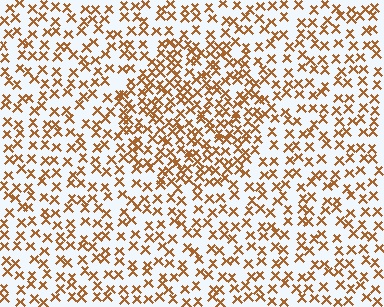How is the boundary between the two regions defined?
The boundary is defined by a change in element density (approximately 1.7x ratio). All elements are the same color, size, and shape.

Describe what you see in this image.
The image contains small brown elements arranged at two different densities. A circle-shaped region is visible where the elements are more densely packed than the surrounding area.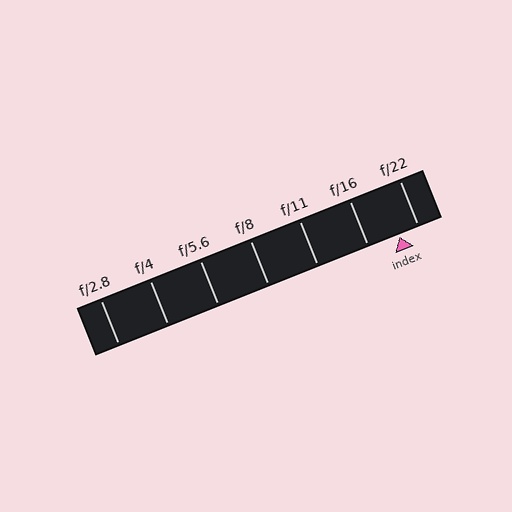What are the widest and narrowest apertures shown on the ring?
The widest aperture shown is f/2.8 and the narrowest is f/22.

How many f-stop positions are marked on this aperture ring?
There are 7 f-stop positions marked.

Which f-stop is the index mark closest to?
The index mark is closest to f/22.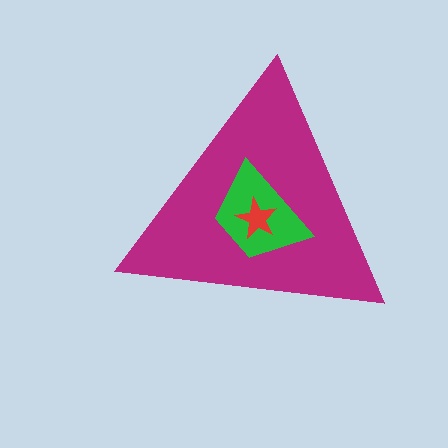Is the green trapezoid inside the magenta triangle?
Yes.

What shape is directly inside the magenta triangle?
The green trapezoid.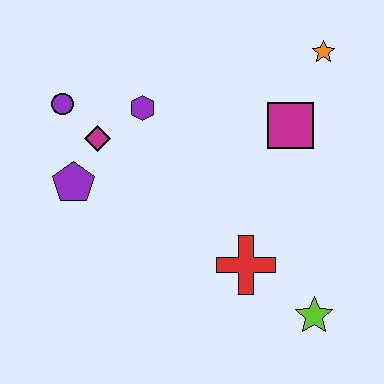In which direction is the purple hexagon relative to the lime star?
The purple hexagon is above the lime star.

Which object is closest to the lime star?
The red cross is closest to the lime star.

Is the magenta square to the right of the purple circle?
Yes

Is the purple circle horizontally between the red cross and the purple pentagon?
No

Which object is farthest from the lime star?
The purple circle is farthest from the lime star.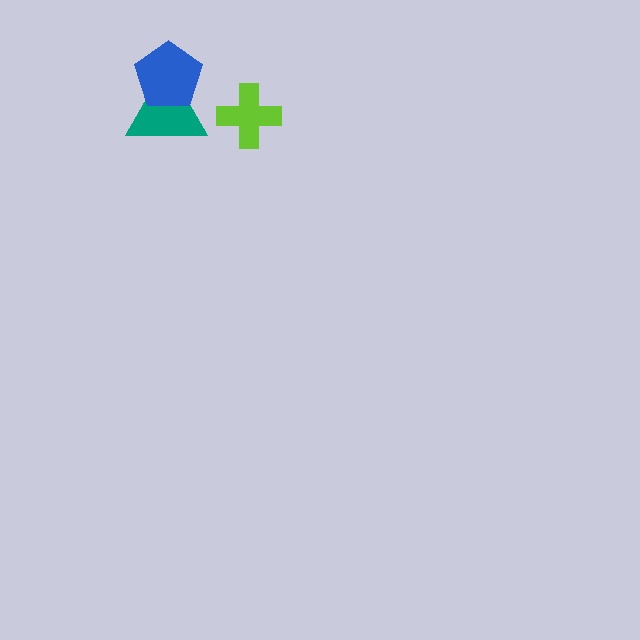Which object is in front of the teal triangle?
The blue pentagon is in front of the teal triangle.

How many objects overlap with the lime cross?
0 objects overlap with the lime cross.